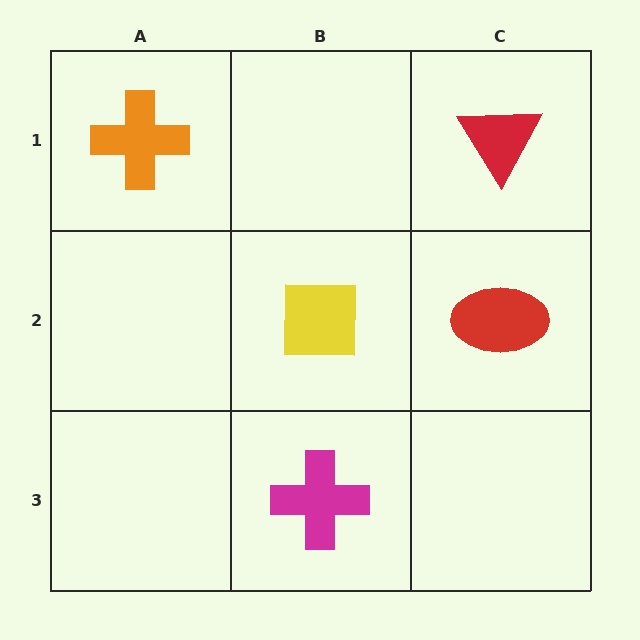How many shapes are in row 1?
2 shapes.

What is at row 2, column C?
A red ellipse.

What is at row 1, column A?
An orange cross.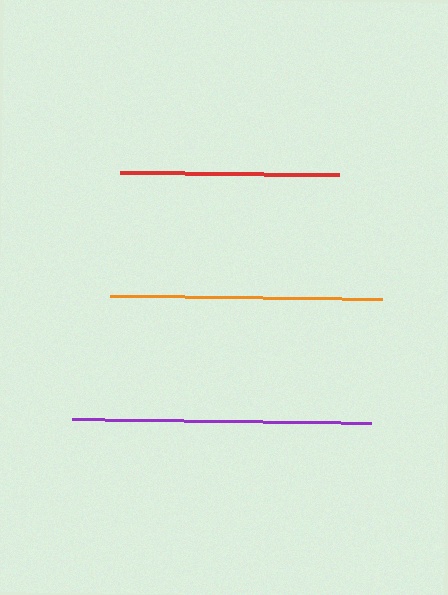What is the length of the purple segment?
The purple segment is approximately 299 pixels long.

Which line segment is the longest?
The purple line is the longest at approximately 299 pixels.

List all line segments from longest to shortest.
From longest to shortest: purple, orange, red.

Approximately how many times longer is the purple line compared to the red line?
The purple line is approximately 1.4 times the length of the red line.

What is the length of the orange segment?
The orange segment is approximately 272 pixels long.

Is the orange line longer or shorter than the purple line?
The purple line is longer than the orange line.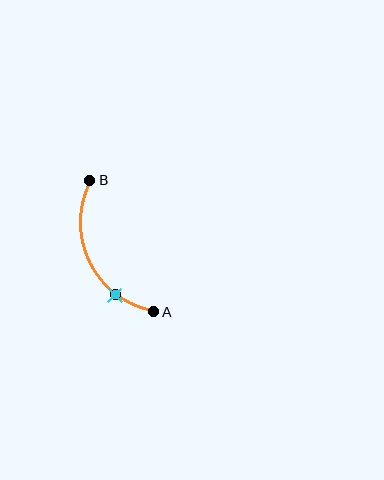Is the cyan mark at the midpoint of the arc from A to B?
No. The cyan mark lies on the arc but is closer to endpoint A. The arc midpoint would be at the point on the curve equidistant along the arc from both A and B.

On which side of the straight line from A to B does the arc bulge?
The arc bulges to the left of the straight line connecting A and B.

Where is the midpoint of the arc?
The arc midpoint is the point on the curve farthest from the straight line joining A and B. It sits to the left of that line.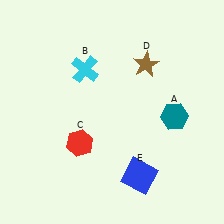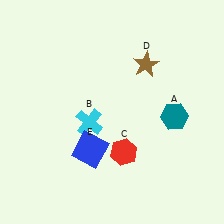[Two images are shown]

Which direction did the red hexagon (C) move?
The red hexagon (C) moved right.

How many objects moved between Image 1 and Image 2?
3 objects moved between the two images.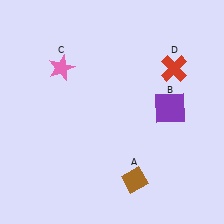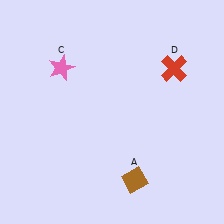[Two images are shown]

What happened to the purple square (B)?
The purple square (B) was removed in Image 2. It was in the top-right area of Image 1.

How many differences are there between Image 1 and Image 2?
There is 1 difference between the two images.